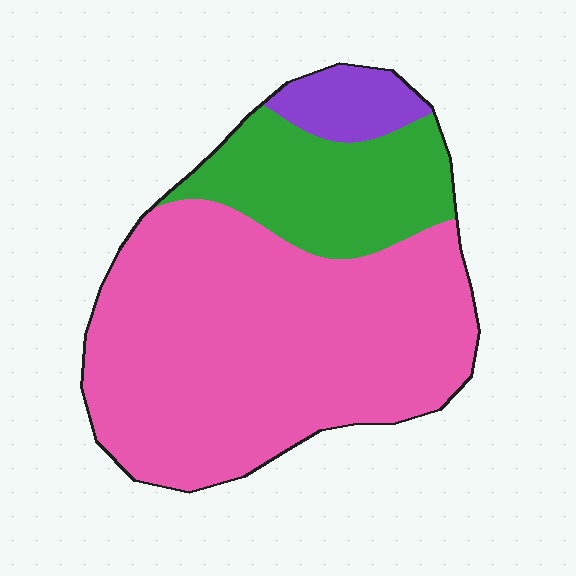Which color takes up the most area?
Pink, at roughly 70%.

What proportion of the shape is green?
Green covers around 25% of the shape.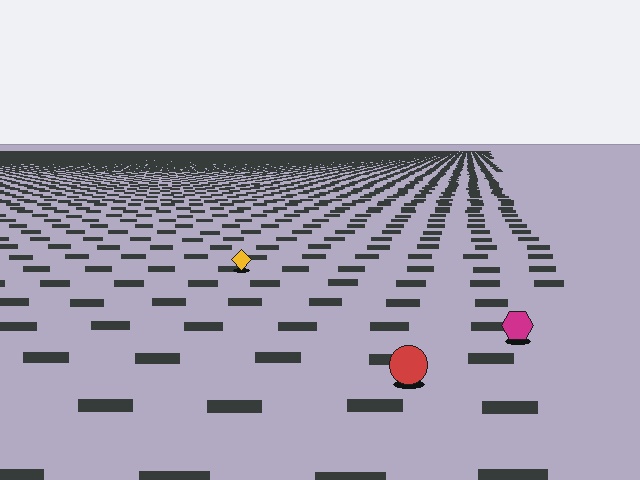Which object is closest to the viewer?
The red circle is closest. The texture marks near it are larger and more spread out.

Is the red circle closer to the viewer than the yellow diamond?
Yes. The red circle is closer — you can tell from the texture gradient: the ground texture is coarser near it.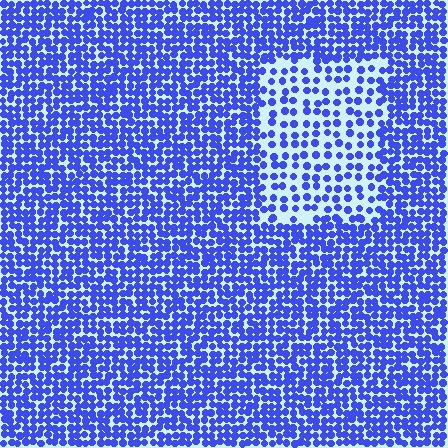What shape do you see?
I see a rectangle.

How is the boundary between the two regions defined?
The boundary is defined by a change in element density (approximately 2.1x ratio). All elements are the same color, size, and shape.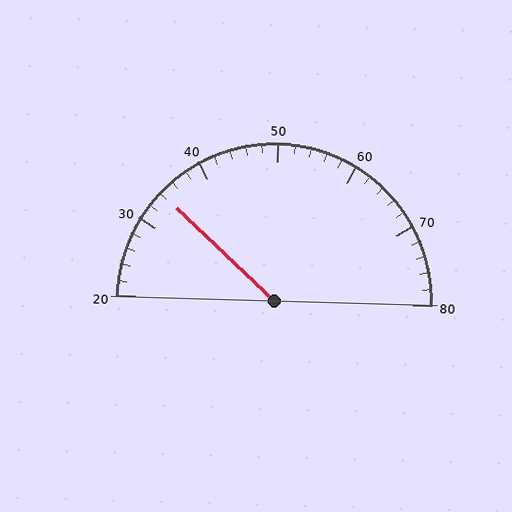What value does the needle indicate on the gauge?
The needle indicates approximately 34.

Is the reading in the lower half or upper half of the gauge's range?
The reading is in the lower half of the range (20 to 80).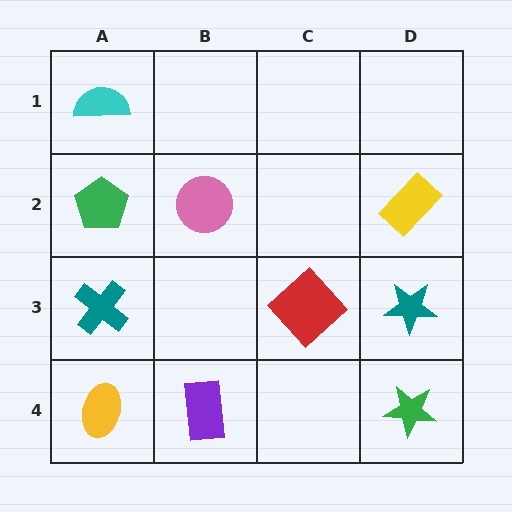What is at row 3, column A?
A teal cross.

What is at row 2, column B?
A pink circle.